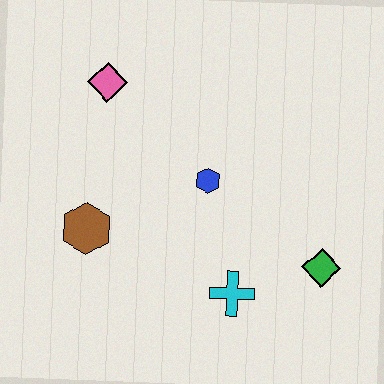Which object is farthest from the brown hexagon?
The green diamond is farthest from the brown hexagon.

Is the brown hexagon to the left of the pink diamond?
Yes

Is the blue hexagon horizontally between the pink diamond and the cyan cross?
Yes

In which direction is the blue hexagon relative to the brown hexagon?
The blue hexagon is to the right of the brown hexagon.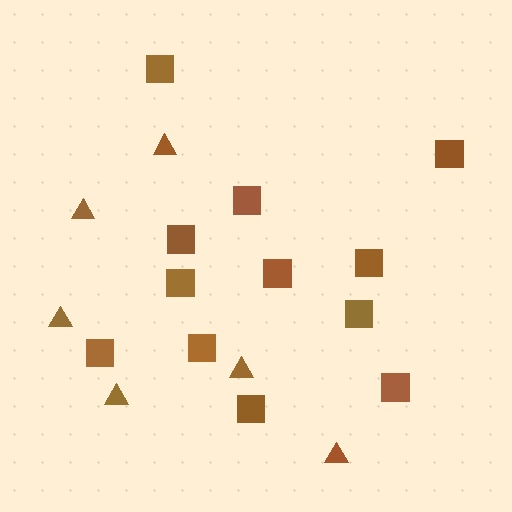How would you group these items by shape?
There are 2 groups: one group of squares (12) and one group of triangles (6).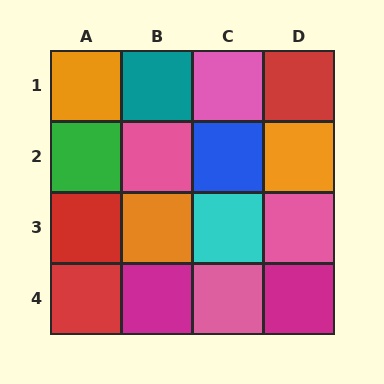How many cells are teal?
1 cell is teal.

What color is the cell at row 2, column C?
Blue.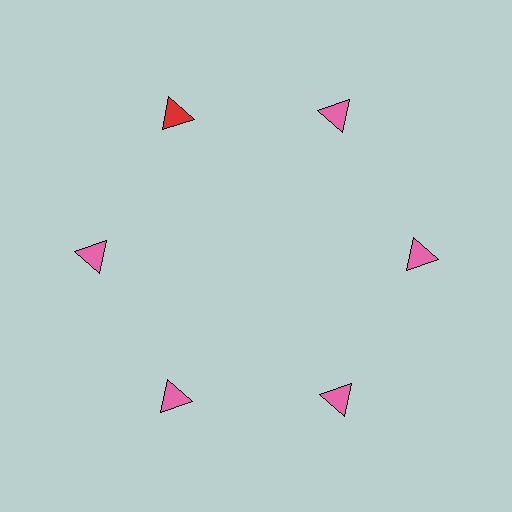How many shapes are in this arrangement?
There are 6 shapes arranged in a ring pattern.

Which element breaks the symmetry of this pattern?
The red triangle at roughly the 11 o'clock position breaks the symmetry. All other shapes are pink triangles.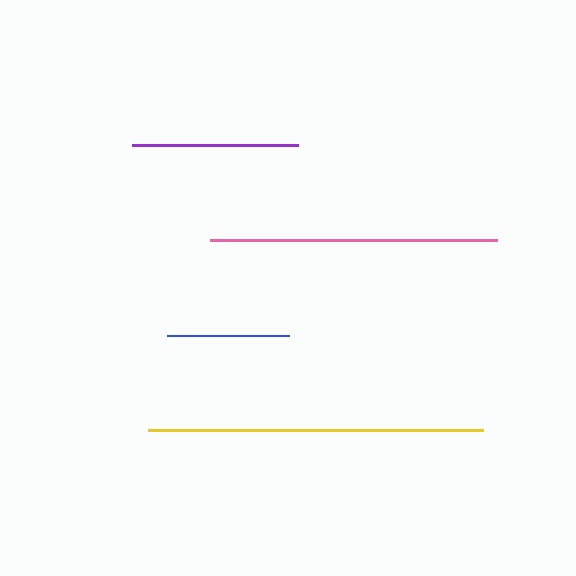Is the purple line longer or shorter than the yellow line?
The yellow line is longer than the purple line.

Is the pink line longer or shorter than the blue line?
The pink line is longer than the blue line.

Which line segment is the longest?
The yellow line is the longest at approximately 335 pixels.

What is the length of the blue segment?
The blue segment is approximately 122 pixels long.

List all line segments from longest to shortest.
From longest to shortest: yellow, pink, purple, blue.